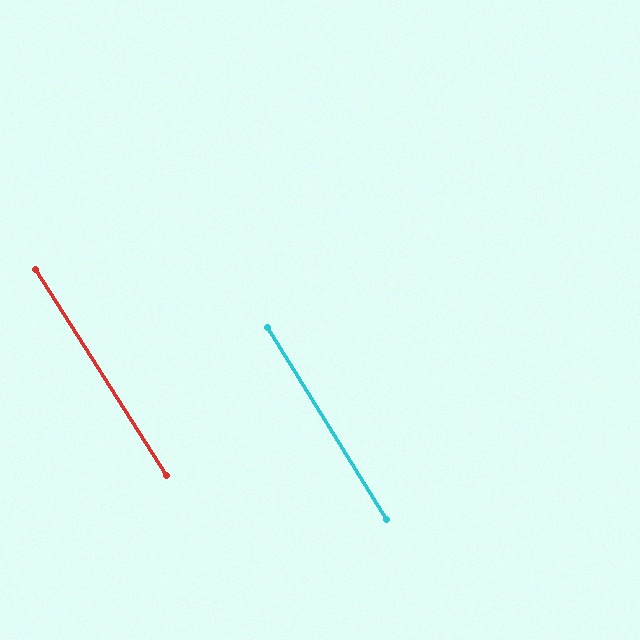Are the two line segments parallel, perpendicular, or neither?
Parallel — their directions differ by only 0.7°.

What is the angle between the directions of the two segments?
Approximately 1 degree.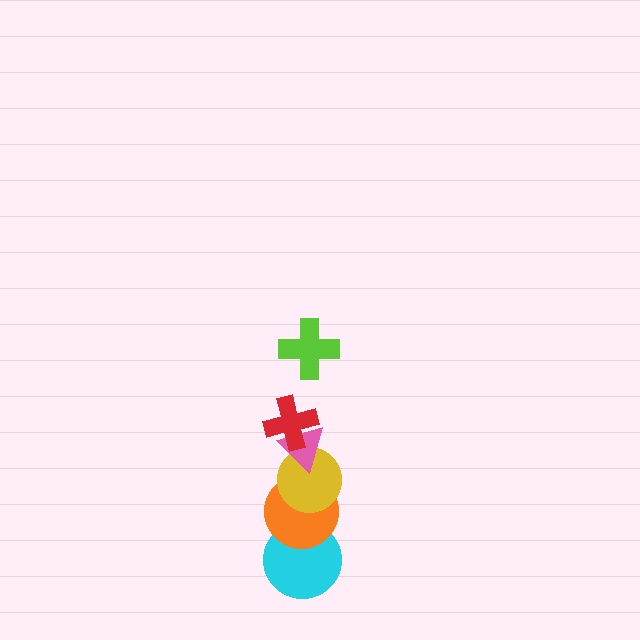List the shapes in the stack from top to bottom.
From top to bottom: the lime cross, the red cross, the pink triangle, the yellow circle, the orange circle, the cyan circle.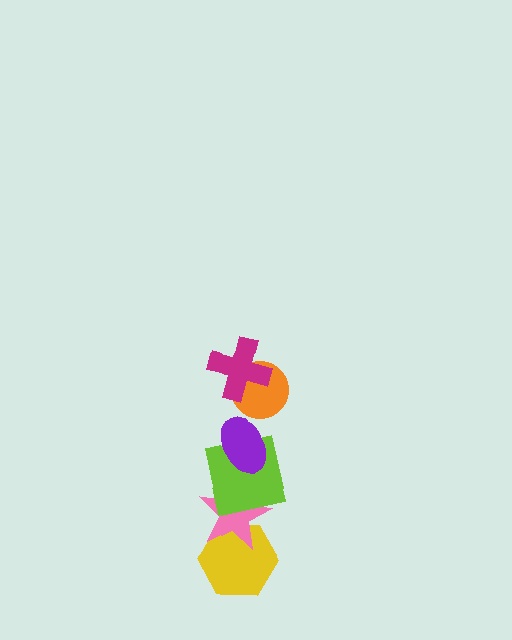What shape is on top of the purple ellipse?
The orange circle is on top of the purple ellipse.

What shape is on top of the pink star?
The lime square is on top of the pink star.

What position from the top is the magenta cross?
The magenta cross is 1st from the top.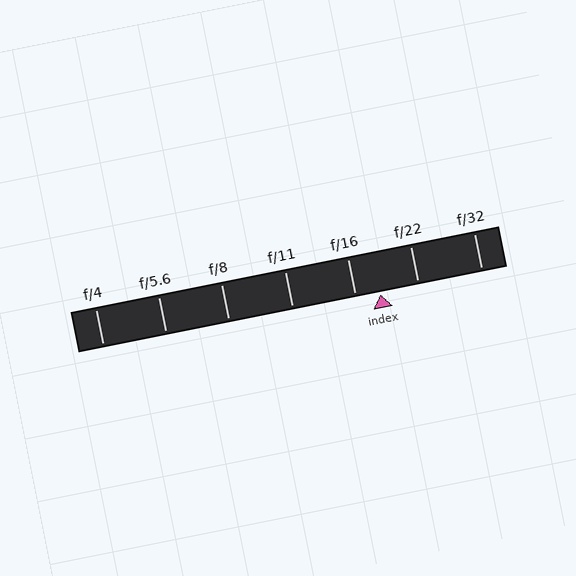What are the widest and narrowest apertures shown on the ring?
The widest aperture shown is f/4 and the narrowest is f/32.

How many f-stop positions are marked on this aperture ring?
There are 7 f-stop positions marked.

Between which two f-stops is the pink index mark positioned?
The index mark is between f/16 and f/22.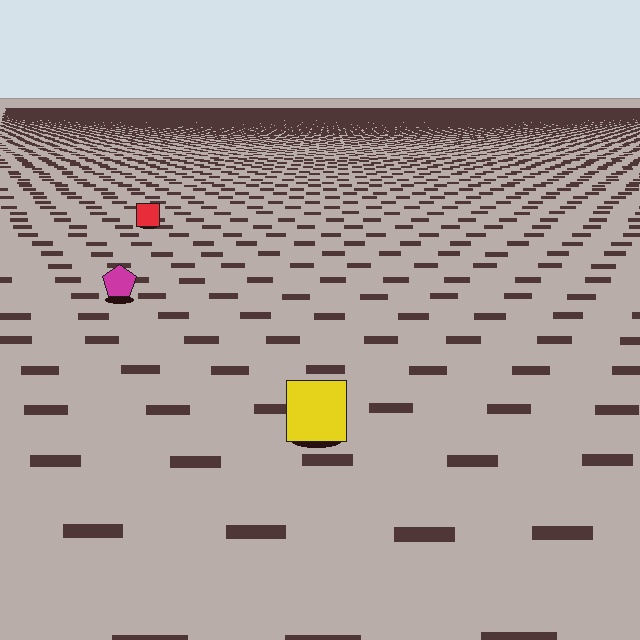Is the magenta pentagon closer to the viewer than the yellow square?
No. The yellow square is closer — you can tell from the texture gradient: the ground texture is coarser near it.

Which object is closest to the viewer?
The yellow square is closest. The texture marks near it are larger and more spread out.